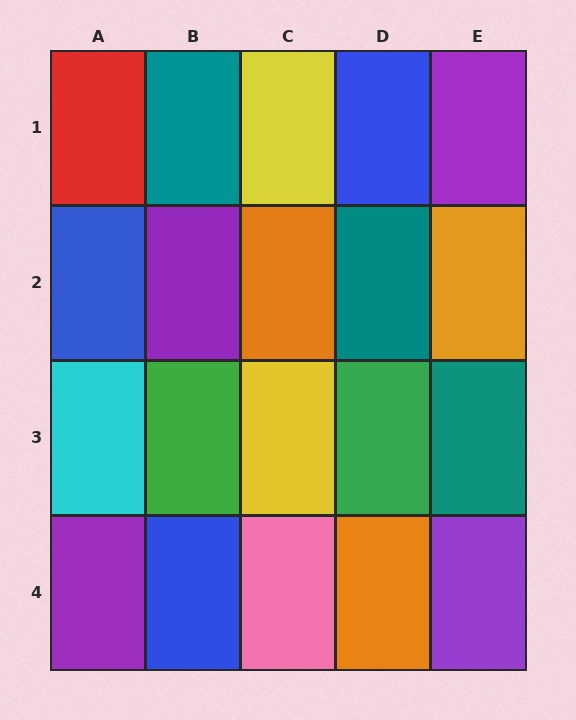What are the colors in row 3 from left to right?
Cyan, green, yellow, green, teal.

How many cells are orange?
3 cells are orange.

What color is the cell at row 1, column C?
Yellow.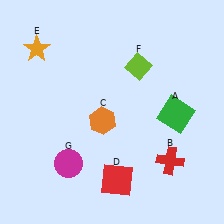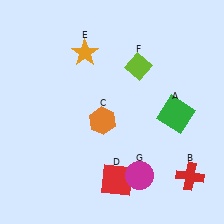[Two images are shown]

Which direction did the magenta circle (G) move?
The magenta circle (G) moved right.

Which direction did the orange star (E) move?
The orange star (E) moved right.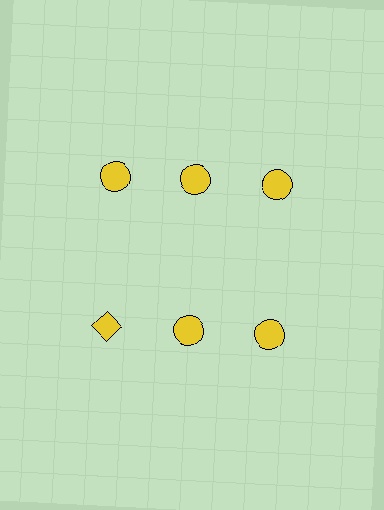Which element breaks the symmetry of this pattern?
The yellow diamond in the second row, leftmost column breaks the symmetry. All other shapes are yellow circles.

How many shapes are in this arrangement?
There are 6 shapes arranged in a grid pattern.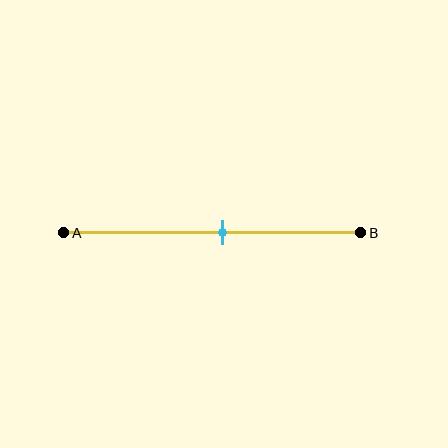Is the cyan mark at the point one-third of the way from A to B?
No, the mark is at about 55% from A, not at the 33% one-third point.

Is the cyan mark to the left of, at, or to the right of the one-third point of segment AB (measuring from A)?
The cyan mark is to the right of the one-third point of segment AB.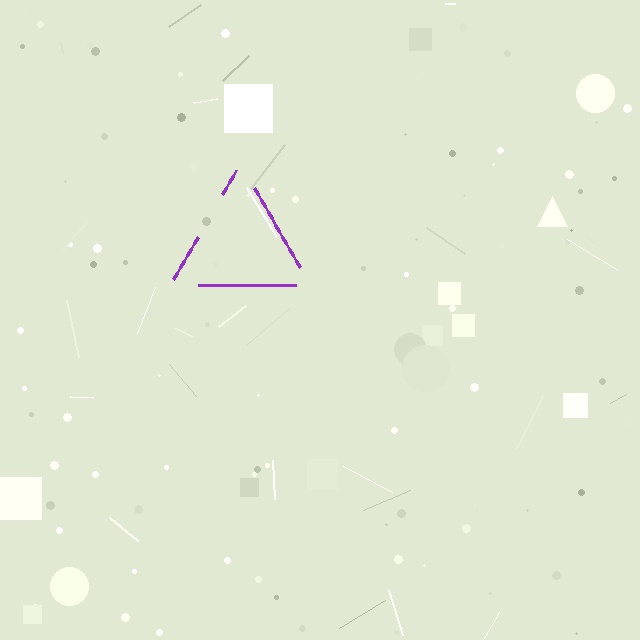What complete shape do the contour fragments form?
The contour fragments form a triangle.